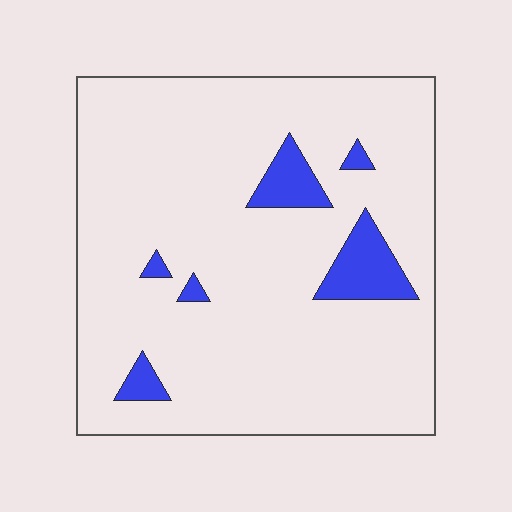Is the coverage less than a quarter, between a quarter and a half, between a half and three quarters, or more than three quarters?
Less than a quarter.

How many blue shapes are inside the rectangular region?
6.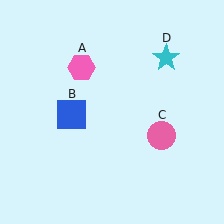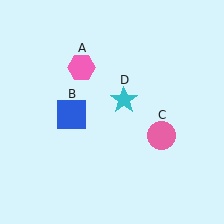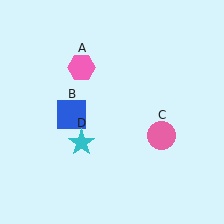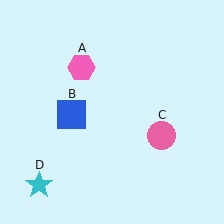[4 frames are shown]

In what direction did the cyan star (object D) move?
The cyan star (object D) moved down and to the left.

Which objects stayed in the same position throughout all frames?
Pink hexagon (object A) and blue square (object B) and pink circle (object C) remained stationary.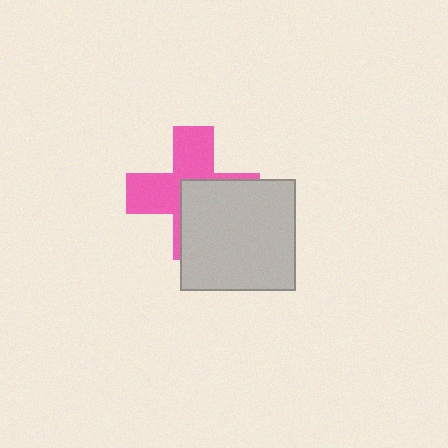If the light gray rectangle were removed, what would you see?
You would see the complete pink cross.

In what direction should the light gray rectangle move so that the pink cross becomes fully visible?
The light gray rectangle should move toward the lower-right. That is the shortest direction to clear the overlap and leave the pink cross fully visible.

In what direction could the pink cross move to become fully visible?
The pink cross could move toward the upper-left. That would shift it out from behind the light gray rectangle entirely.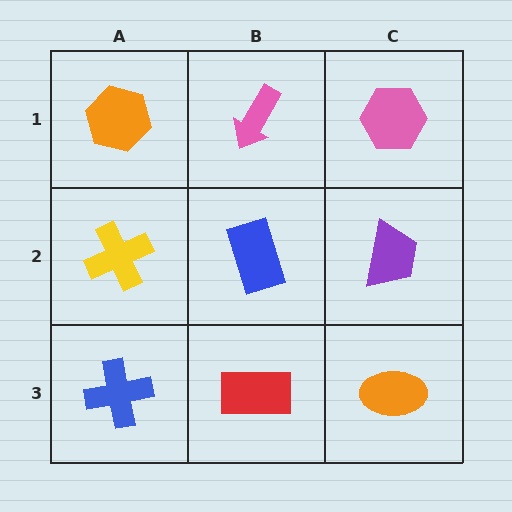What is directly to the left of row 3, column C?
A red rectangle.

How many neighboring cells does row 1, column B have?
3.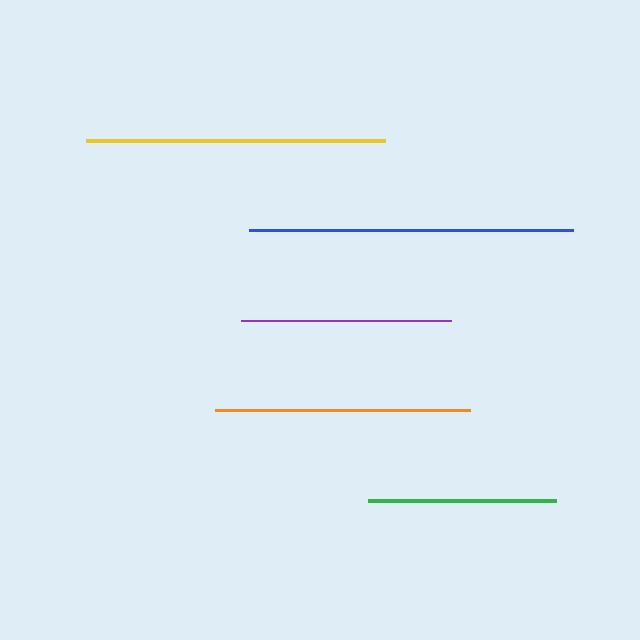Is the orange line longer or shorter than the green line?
The orange line is longer than the green line.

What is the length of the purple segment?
The purple segment is approximately 210 pixels long.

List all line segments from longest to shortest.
From longest to shortest: blue, yellow, orange, purple, green.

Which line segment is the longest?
The blue line is the longest at approximately 323 pixels.